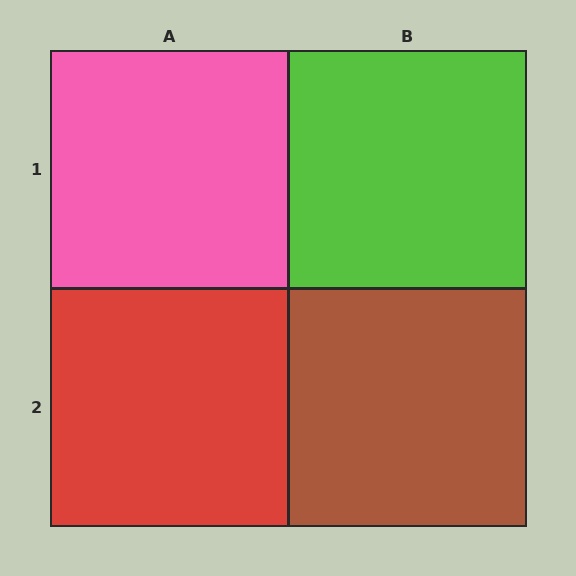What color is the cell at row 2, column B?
Brown.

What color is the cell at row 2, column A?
Red.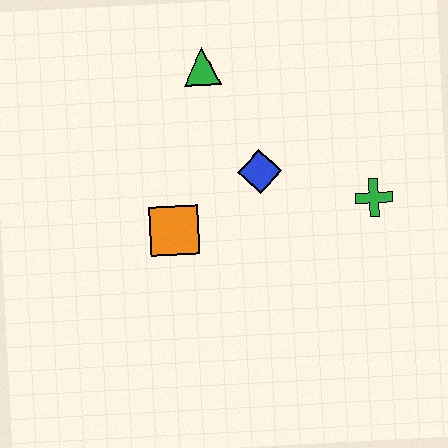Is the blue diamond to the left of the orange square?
No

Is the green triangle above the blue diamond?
Yes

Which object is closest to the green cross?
The blue diamond is closest to the green cross.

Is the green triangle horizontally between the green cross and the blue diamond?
No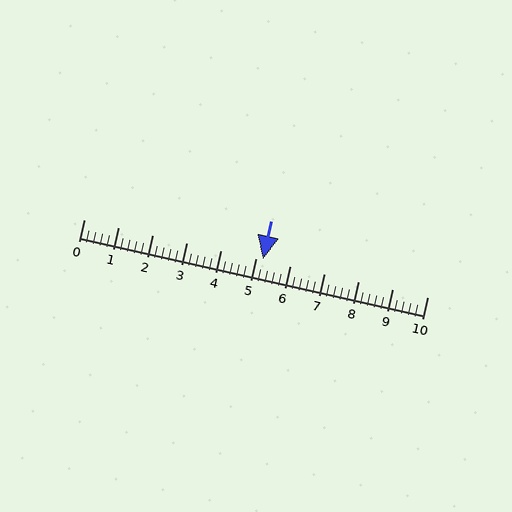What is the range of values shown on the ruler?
The ruler shows values from 0 to 10.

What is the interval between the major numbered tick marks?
The major tick marks are spaced 1 units apart.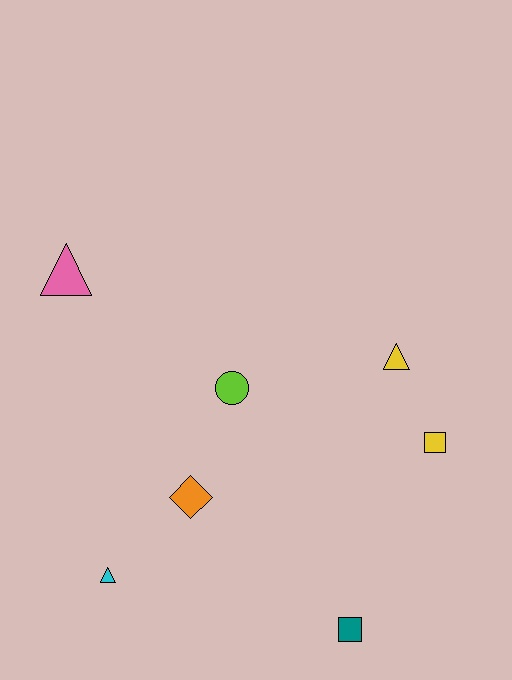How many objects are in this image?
There are 7 objects.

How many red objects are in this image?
There are no red objects.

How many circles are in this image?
There is 1 circle.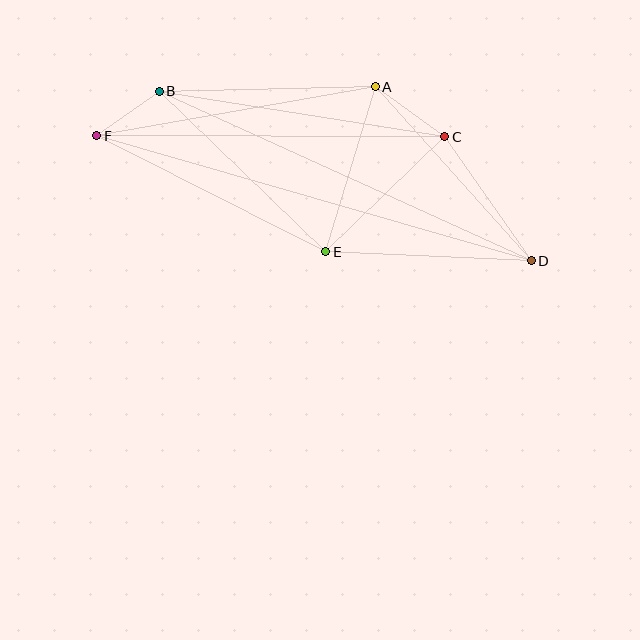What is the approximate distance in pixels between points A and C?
The distance between A and C is approximately 86 pixels.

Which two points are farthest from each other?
Points D and F are farthest from each other.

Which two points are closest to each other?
Points B and F are closest to each other.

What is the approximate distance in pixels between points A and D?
The distance between A and D is approximately 233 pixels.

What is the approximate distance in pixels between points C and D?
The distance between C and D is approximately 151 pixels.